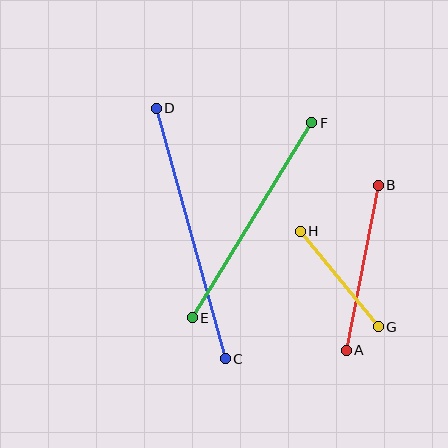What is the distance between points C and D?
The distance is approximately 260 pixels.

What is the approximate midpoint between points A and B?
The midpoint is at approximately (362, 268) pixels.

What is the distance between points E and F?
The distance is approximately 229 pixels.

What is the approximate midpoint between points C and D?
The midpoint is at approximately (191, 233) pixels.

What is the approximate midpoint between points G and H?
The midpoint is at approximately (339, 279) pixels.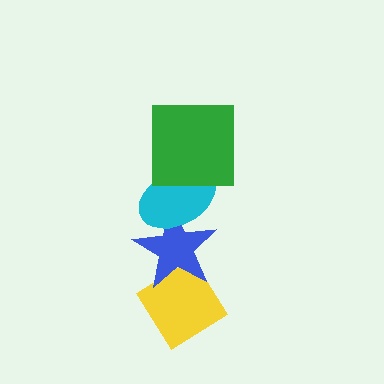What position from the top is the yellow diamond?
The yellow diamond is 4th from the top.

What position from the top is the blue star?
The blue star is 3rd from the top.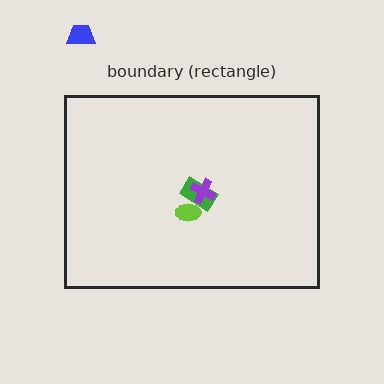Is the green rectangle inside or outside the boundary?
Inside.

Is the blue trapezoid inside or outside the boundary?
Outside.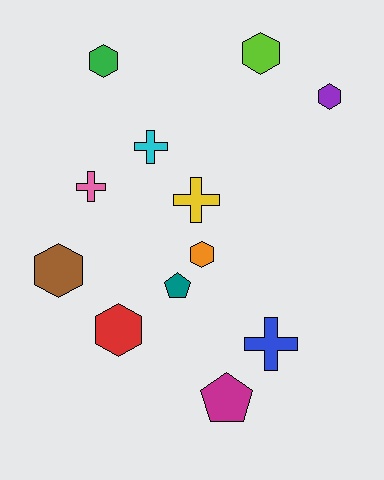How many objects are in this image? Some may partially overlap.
There are 12 objects.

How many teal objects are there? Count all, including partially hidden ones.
There is 1 teal object.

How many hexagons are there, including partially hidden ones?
There are 6 hexagons.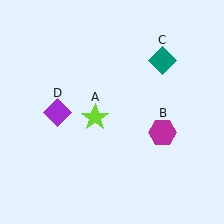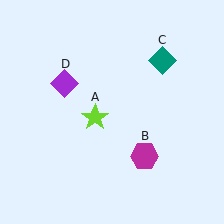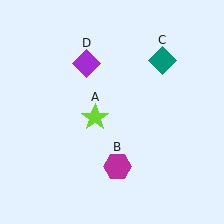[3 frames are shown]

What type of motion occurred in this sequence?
The magenta hexagon (object B), purple diamond (object D) rotated clockwise around the center of the scene.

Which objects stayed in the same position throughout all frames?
Lime star (object A) and teal diamond (object C) remained stationary.